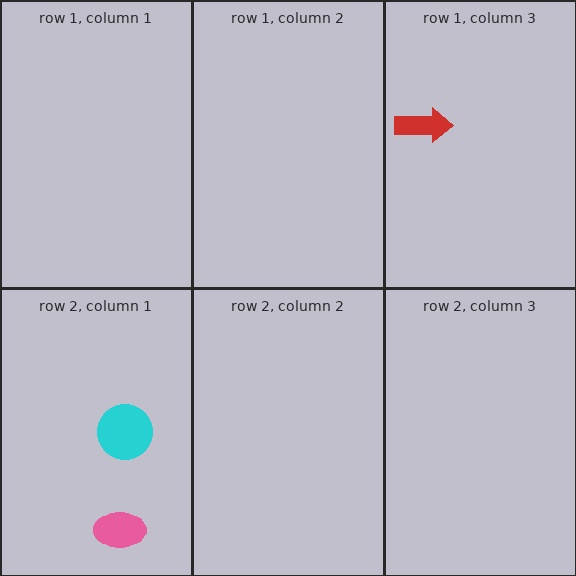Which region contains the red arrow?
The row 1, column 3 region.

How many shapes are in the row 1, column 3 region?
1.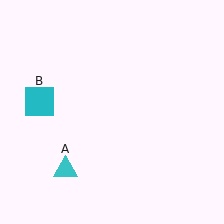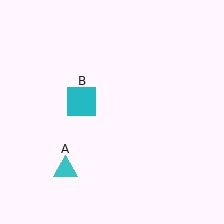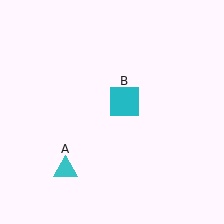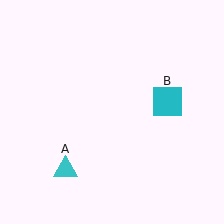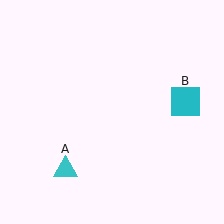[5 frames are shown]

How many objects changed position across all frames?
1 object changed position: cyan square (object B).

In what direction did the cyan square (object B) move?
The cyan square (object B) moved right.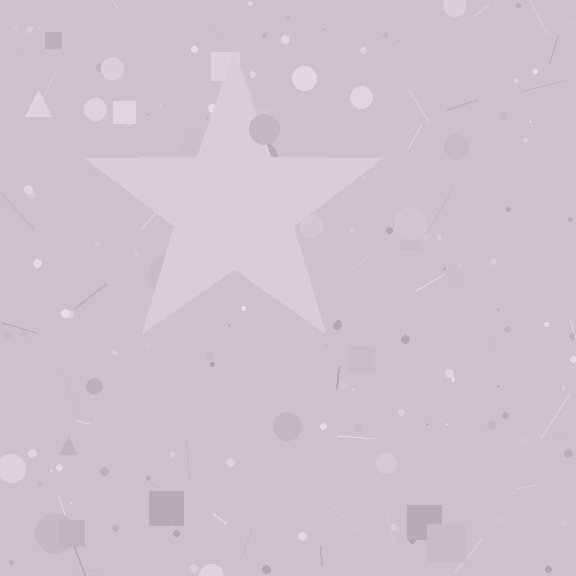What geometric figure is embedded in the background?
A star is embedded in the background.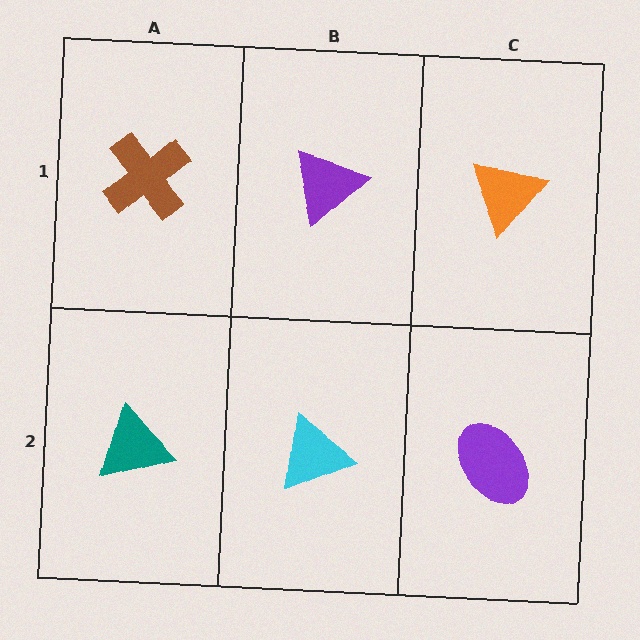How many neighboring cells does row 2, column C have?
2.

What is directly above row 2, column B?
A purple triangle.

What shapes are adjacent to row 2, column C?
An orange triangle (row 1, column C), a cyan triangle (row 2, column B).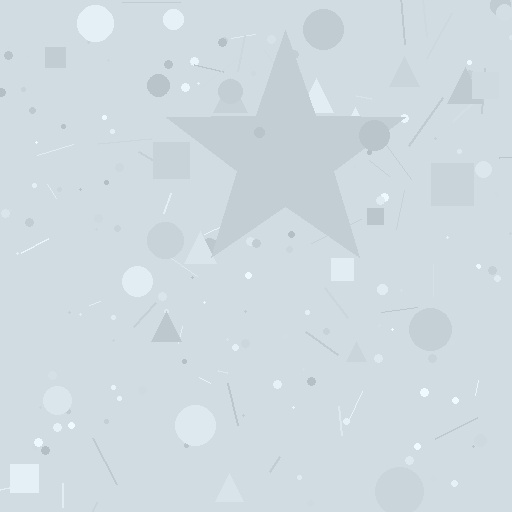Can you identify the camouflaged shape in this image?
The camouflaged shape is a star.